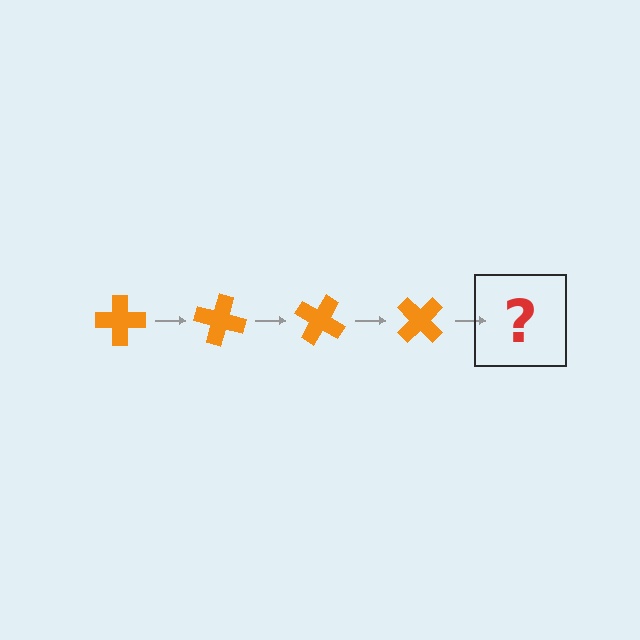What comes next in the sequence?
The next element should be an orange cross rotated 60 degrees.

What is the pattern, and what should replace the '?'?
The pattern is that the cross rotates 15 degrees each step. The '?' should be an orange cross rotated 60 degrees.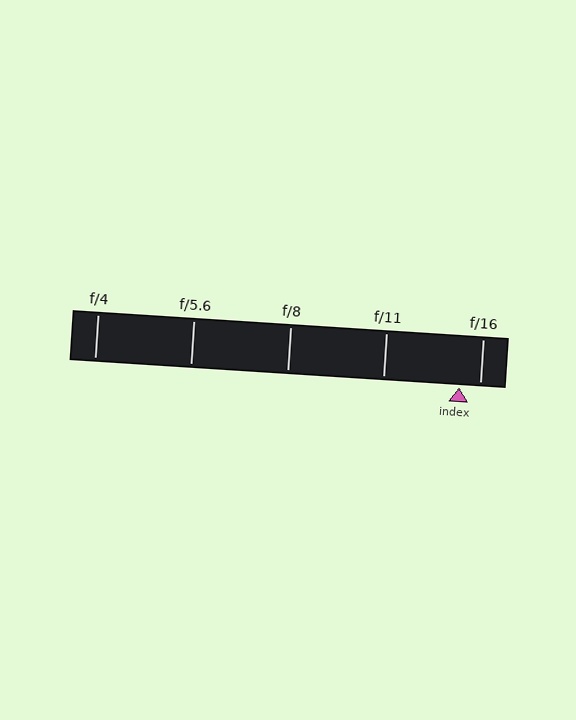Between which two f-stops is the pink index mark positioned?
The index mark is between f/11 and f/16.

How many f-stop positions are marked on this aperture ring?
There are 5 f-stop positions marked.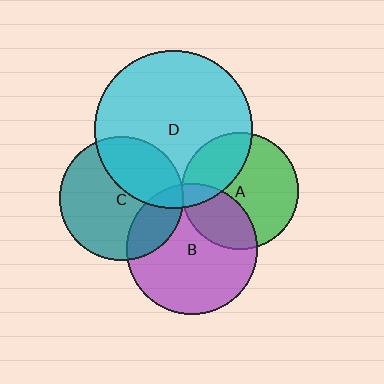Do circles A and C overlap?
Yes.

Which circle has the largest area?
Circle D (cyan).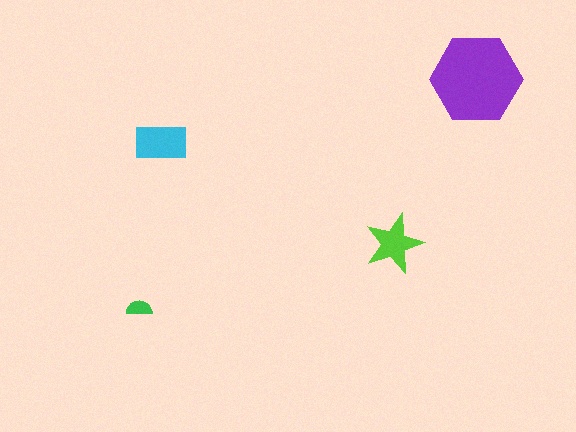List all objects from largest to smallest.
The purple hexagon, the cyan rectangle, the lime star, the green semicircle.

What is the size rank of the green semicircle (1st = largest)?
4th.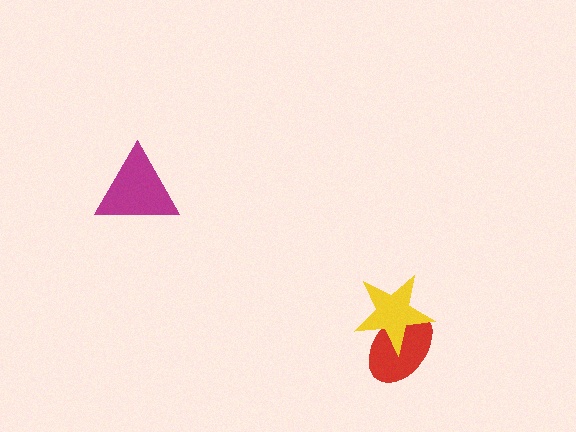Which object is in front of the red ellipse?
The yellow star is in front of the red ellipse.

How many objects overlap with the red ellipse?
1 object overlaps with the red ellipse.